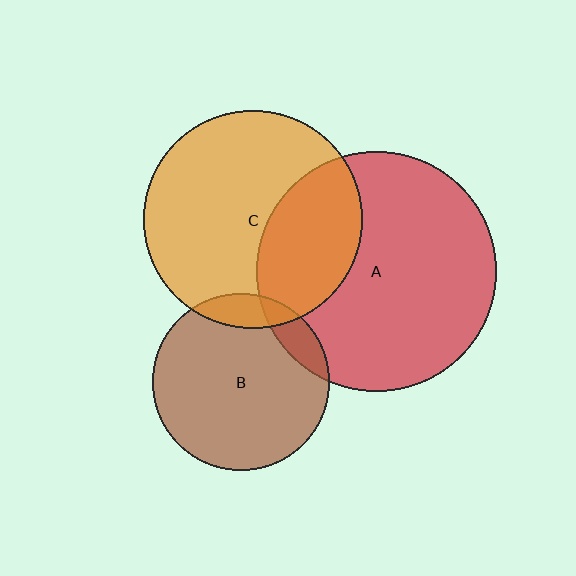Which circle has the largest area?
Circle A (red).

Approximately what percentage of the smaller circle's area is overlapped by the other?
Approximately 10%.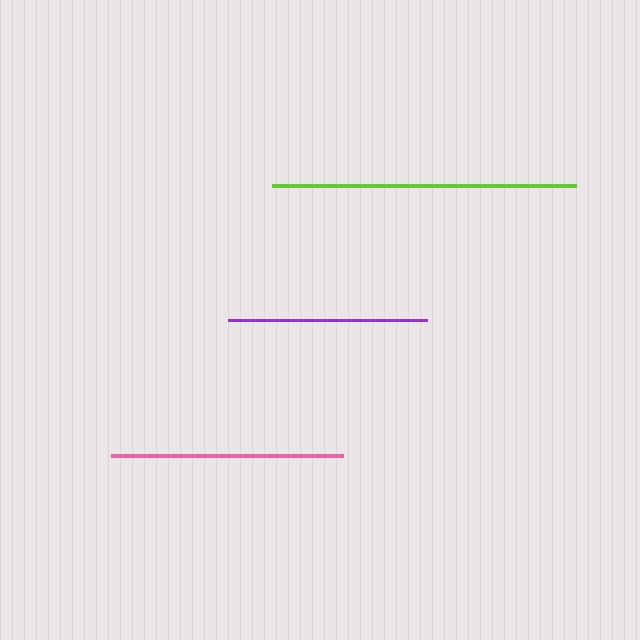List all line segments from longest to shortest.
From longest to shortest: lime, pink, purple.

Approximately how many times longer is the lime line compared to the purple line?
The lime line is approximately 1.5 times the length of the purple line.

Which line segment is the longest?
The lime line is the longest at approximately 304 pixels.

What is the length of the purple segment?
The purple segment is approximately 199 pixels long.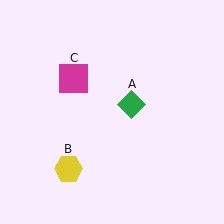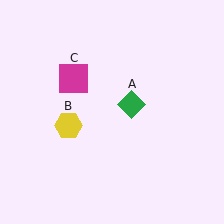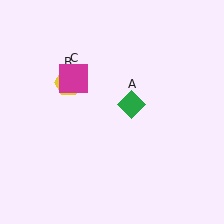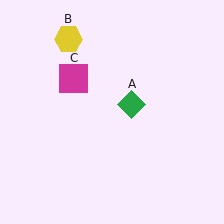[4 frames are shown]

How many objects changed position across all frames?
1 object changed position: yellow hexagon (object B).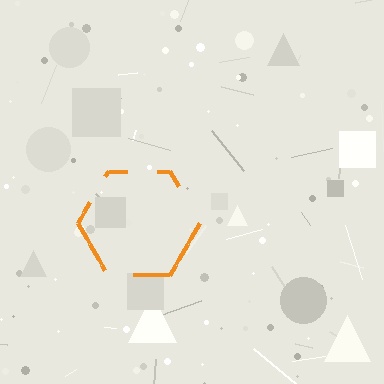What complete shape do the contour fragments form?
The contour fragments form a hexagon.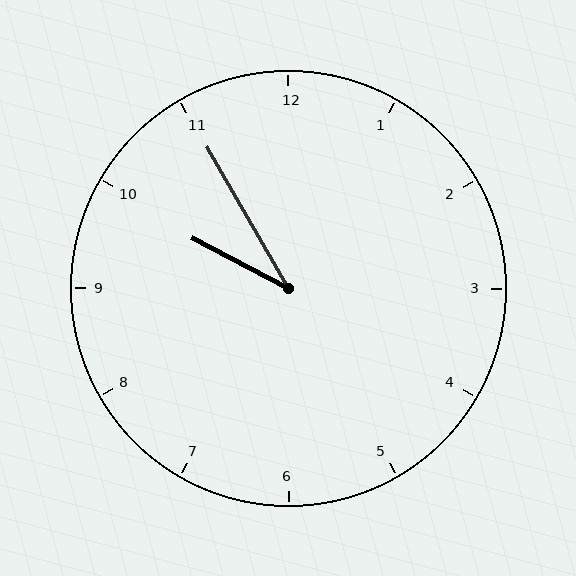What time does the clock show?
9:55.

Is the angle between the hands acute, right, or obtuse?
It is acute.